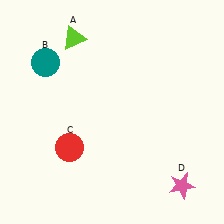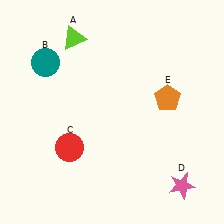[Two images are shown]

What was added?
An orange pentagon (E) was added in Image 2.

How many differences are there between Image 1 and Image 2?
There is 1 difference between the two images.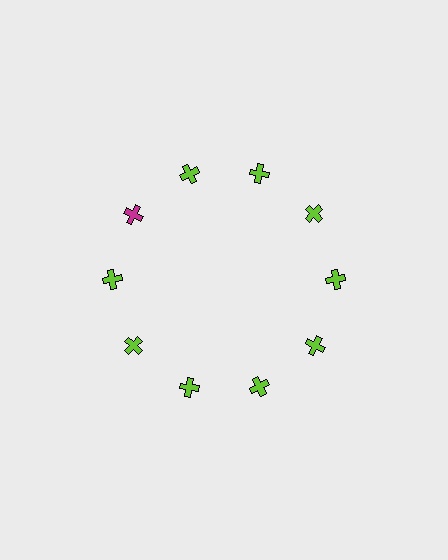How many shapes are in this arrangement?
There are 10 shapes arranged in a ring pattern.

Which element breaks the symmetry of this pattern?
The magenta cross at roughly the 10 o'clock position breaks the symmetry. All other shapes are lime crosses.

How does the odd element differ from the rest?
It has a different color: magenta instead of lime.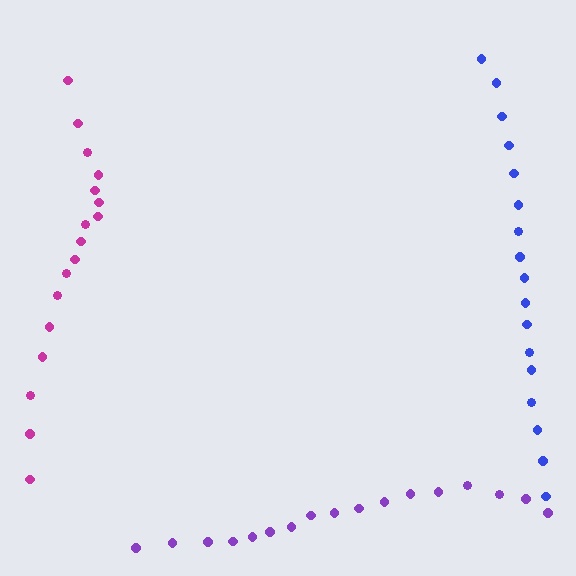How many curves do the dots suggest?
There are 3 distinct paths.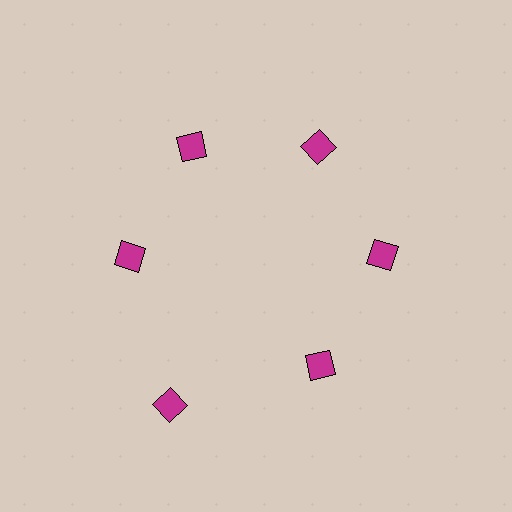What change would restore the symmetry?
The symmetry would be restored by moving it inward, back onto the ring so that all 6 diamonds sit at equal angles and equal distance from the center.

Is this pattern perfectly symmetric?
No. The 6 magenta diamonds are arranged in a ring, but one element near the 7 o'clock position is pushed outward from the center, breaking the 6-fold rotational symmetry.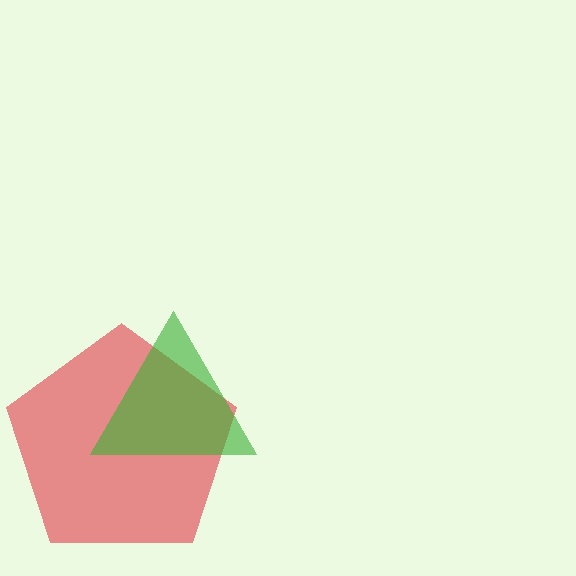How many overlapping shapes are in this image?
There are 2 overlapping shapes in the image.